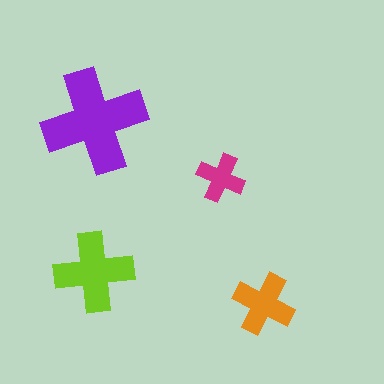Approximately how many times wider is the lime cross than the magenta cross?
About 1.5 times wider.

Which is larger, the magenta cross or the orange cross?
The orange one.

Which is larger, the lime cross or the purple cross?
The purple one.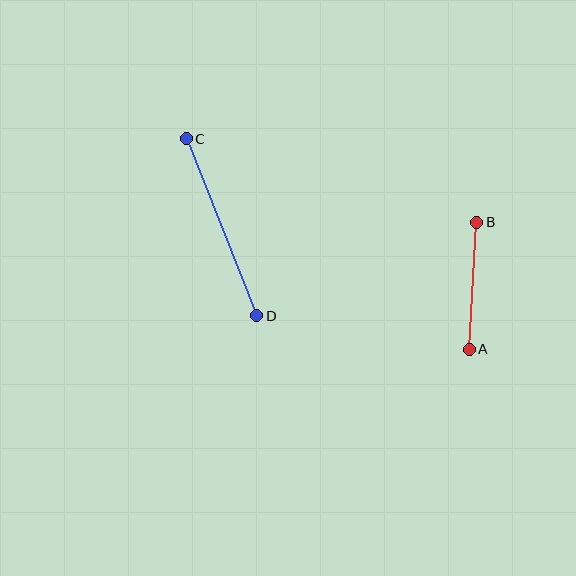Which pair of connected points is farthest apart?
Points C and D are farthest apart.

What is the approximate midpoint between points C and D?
The midpoint is at approximately (222, 227) pixels.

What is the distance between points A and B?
The distance is approximately 127 pixels.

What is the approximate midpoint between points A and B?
The midpoint is at approximately (473, 286) pixels.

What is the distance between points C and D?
The distance is approximately 191 pixels.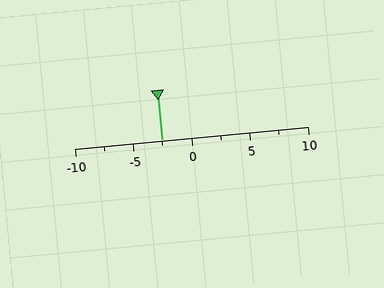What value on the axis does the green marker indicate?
The marker indicates approximately -2.5.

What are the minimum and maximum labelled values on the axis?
The axis runs from -10 to 10.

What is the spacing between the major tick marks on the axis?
The major ticks are spaced 5 apart.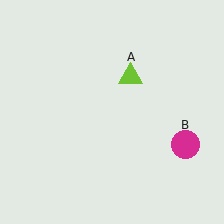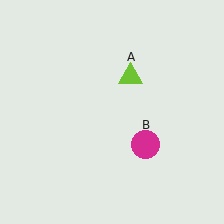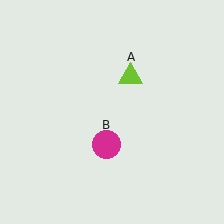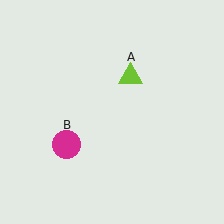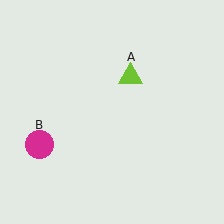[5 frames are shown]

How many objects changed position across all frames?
1 object changed position: magenta circle (object B).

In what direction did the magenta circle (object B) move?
The magenta circle (object B) moved left.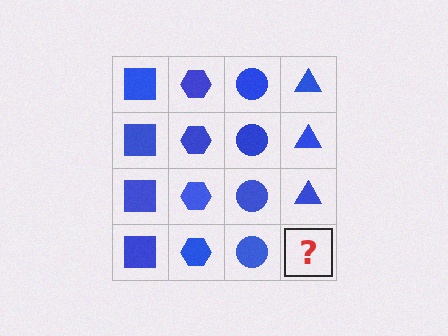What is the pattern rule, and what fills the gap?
The rule is that each column has a consistent shape. The gap should be filled with a blue triangle.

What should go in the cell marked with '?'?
The missing cell should contain a blue triangle.